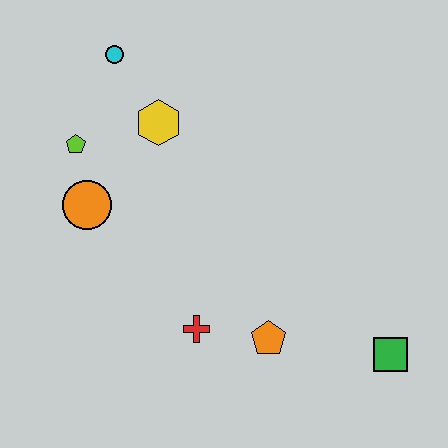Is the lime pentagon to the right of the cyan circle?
No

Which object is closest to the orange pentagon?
The red cross is closest to the orange pentagon.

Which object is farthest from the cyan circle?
The green square is farthest from the cyan circle.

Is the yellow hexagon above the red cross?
Yes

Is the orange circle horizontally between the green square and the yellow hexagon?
No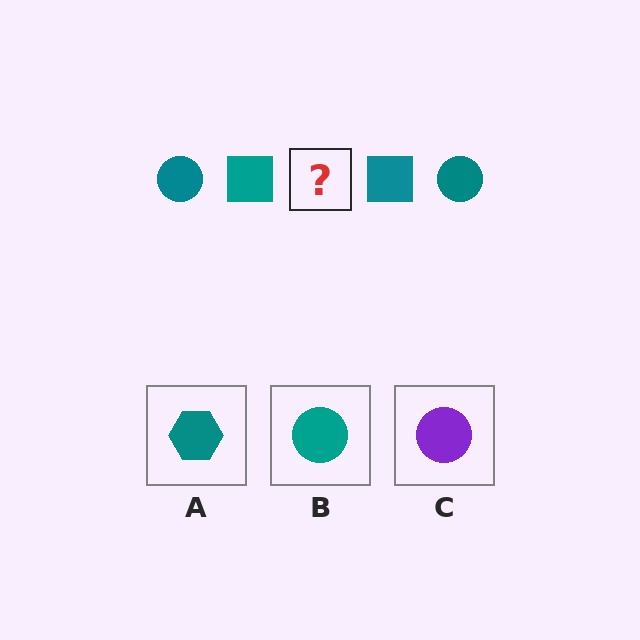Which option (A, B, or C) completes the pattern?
B.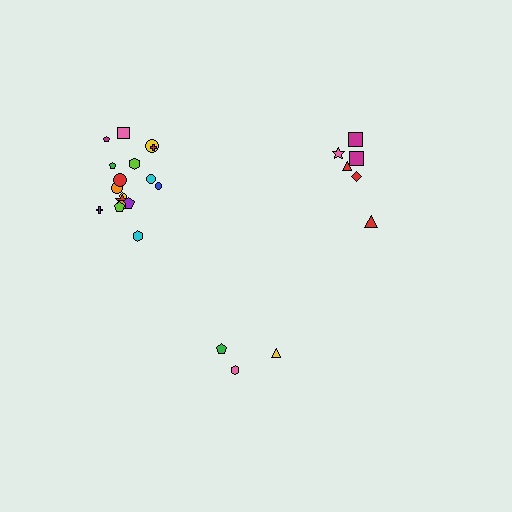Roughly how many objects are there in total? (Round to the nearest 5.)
Roughly 25 objects in total.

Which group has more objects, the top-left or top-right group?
The top-left group.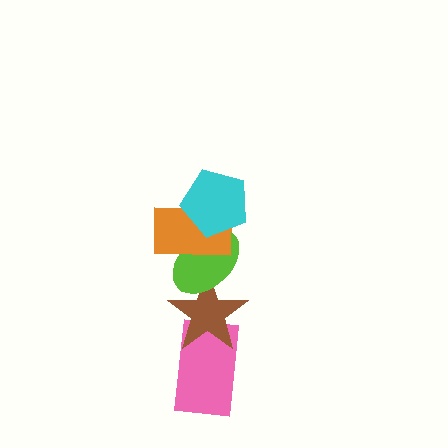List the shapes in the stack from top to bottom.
From top to bottom: the cyan pentagon, the orange rectangle, the lime ellipse, the brown star, the pink rectangle.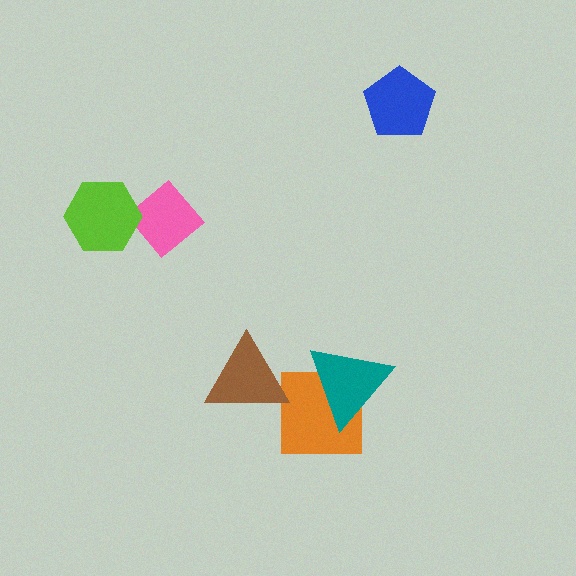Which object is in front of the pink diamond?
The lime hexagon is in front of the pink diamond.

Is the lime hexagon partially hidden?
No, no other shape covers it.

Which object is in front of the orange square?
The teal triangle is in front of the orange square.